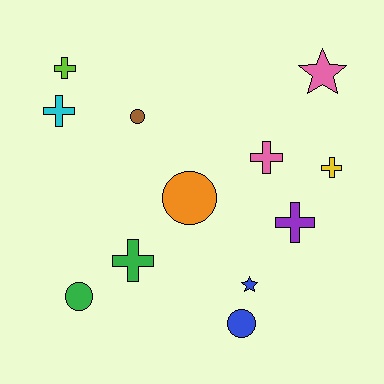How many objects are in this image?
There are 12 objects.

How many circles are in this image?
There are 4 circles.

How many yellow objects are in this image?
There is 1 yellow object.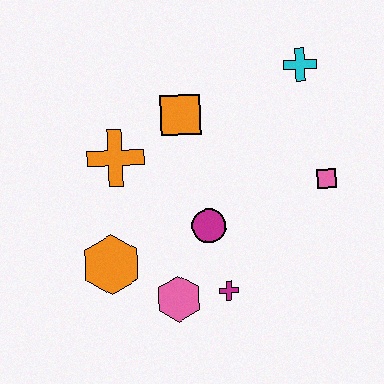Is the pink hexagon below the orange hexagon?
Yes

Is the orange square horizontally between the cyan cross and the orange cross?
Yes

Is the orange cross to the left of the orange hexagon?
No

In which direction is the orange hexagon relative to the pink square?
The orange hexagon is to the left of the pink square.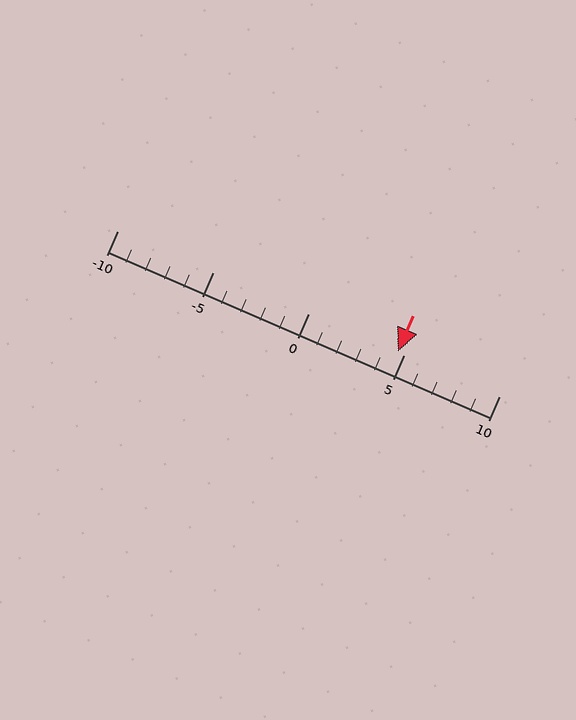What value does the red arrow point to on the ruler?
The red arrow points to approximately 5.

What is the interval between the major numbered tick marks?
The major tick marks are spaced 5 units apart.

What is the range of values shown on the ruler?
The ruler shows values from -10 to 10.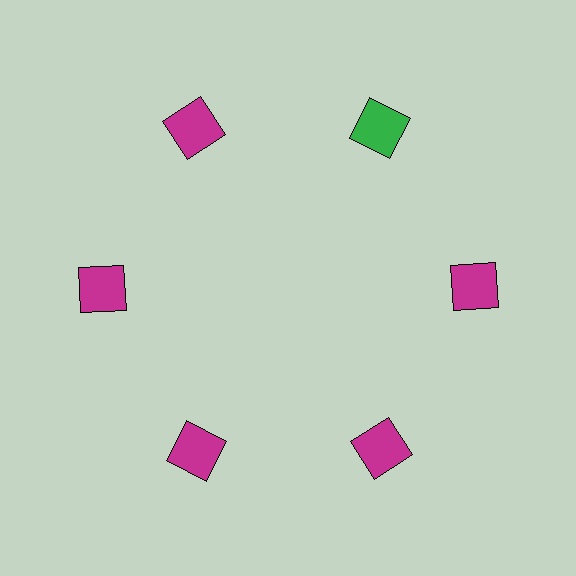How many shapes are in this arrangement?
There are 6 shapes arranged in a ring pattern.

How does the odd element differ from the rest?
It has a different color: green instead of magenta.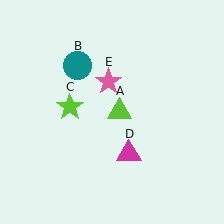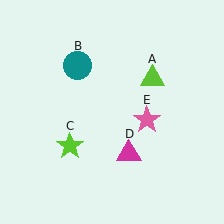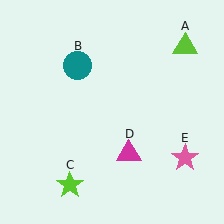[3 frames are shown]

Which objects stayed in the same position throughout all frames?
Teal circle (object B) and magenta triangle (object D) remained stationary.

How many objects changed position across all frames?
3 objects changed position: lime triangle (object A), lime star (object C), pink star (object E).